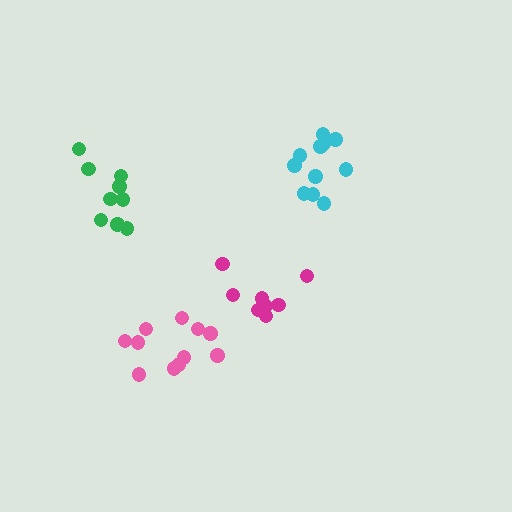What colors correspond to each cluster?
The clusters are colored: pink, green, cyan, magenta.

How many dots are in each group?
Group 1: 11 dots, Group 2: 9 dots, Group 3: 11 dots, Group 4: 8 dots (39 total).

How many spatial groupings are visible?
There are 4 spatial groupings.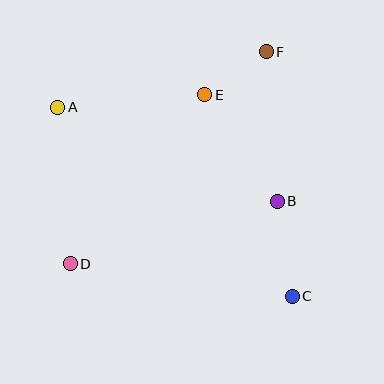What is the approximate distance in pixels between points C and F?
The distance between C and F is approximately 246 pixels.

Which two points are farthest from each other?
Points A and C are farthest from each other.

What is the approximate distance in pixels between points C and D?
The distance between C and D is approximately 224 pixels.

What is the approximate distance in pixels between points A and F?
The distance between A and F is approximately 216 pixels.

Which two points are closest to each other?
Points E and F are closest to each other.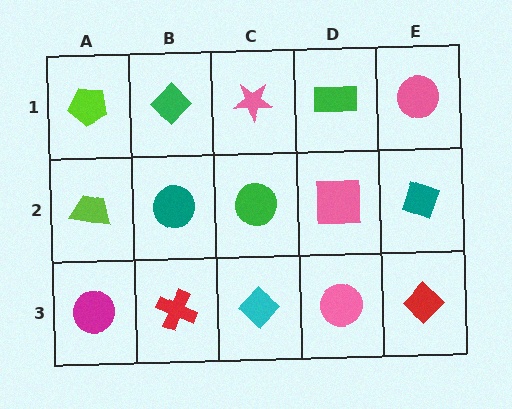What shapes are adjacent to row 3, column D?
A pink square (row 2, column D), a cyan diamond (row 3, column C), a red diamond (row 3, column E).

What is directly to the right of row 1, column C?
A green rectangle.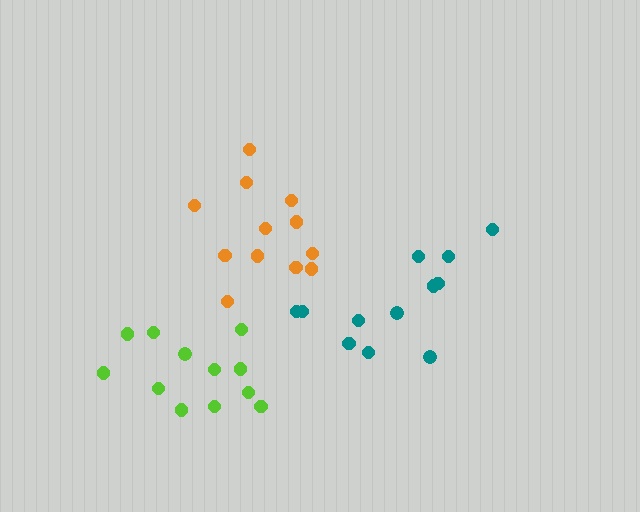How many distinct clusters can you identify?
There are 3 distinct clusters.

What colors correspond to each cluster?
The clusters are colored: orange, lime, teal.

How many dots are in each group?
Group 1: 12 dots, Group 2: 12 dots, Group 3: 12 dots (36 total).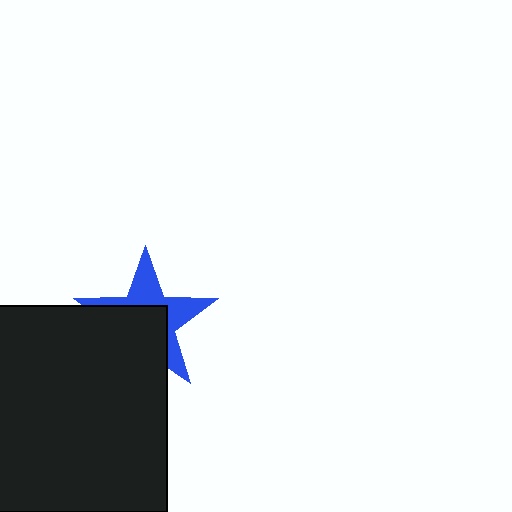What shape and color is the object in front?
The object in front is a black square.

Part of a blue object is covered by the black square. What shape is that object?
It is a star.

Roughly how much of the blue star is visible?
About half of it is visible (roughly 48%).